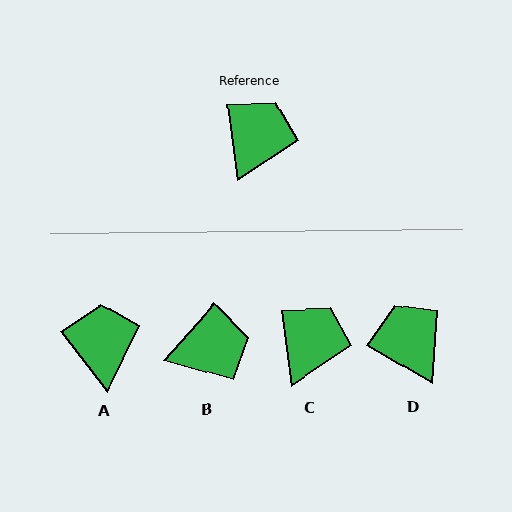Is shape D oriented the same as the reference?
No, it is off by about 52 degrees.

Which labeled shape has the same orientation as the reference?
C.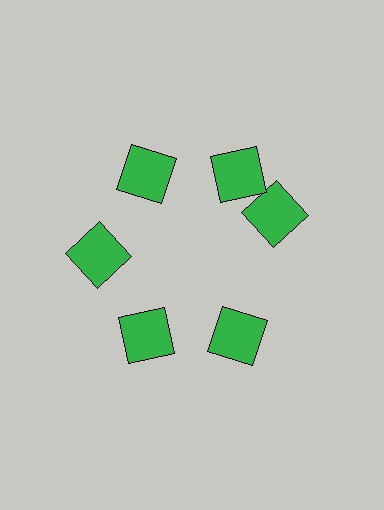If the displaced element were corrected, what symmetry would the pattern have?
It would have 6-fold rotational symmetry — the pattern would map onto itself every 60 degrees.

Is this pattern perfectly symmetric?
No. The 6 green squares are arranged in a ring, but one element near the 3 o'clock position is rotated out of alignment along the ring, breaking the 6-fold rotational symmetry.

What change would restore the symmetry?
The symmetry would be restored by rotating it back into even spacing with its neighbors so that all 6 squares sit at equal angles and equal distance from the center.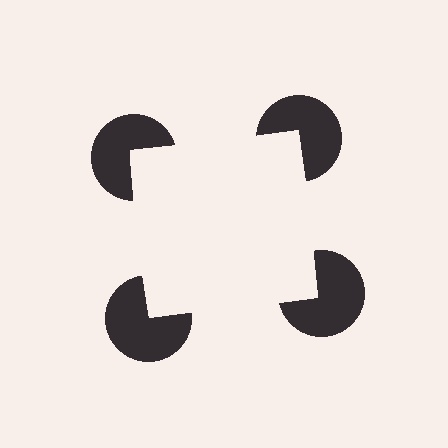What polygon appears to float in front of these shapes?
An illusory square — its edges are inferred from the aligned wedge cuts in the pac-man discs, not physically drawn.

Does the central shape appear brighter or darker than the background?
It typically appears slightly brighter than the background, even though no actual brightness change is drawn.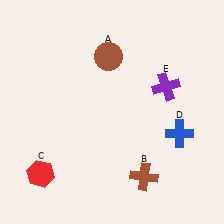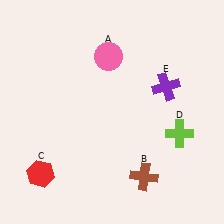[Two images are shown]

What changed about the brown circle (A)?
In Image 1, A is brown. In Image 2, it changed to pink.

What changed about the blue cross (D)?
In Image 1, D is blue. In Image 2, it changed to lime.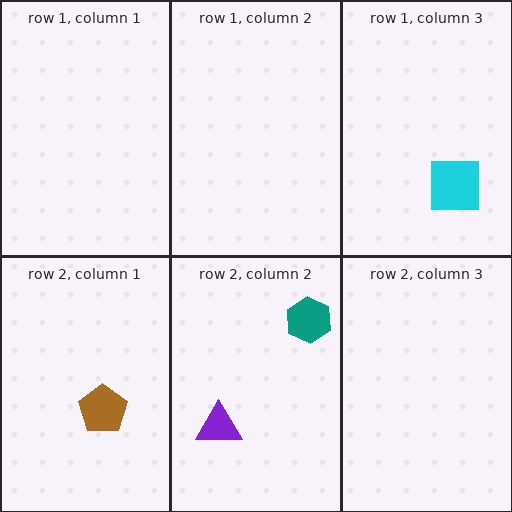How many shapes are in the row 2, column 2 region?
2.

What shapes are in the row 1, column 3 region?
The cyan square.